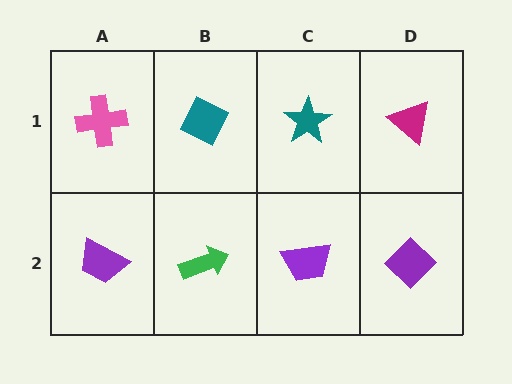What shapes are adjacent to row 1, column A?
A purple trapezoid (row 2, column A), a teal diamond (row 1, column B).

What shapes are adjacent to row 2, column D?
A magenta triangle (row 1, column D), a purple trapezoid (row 2, column C).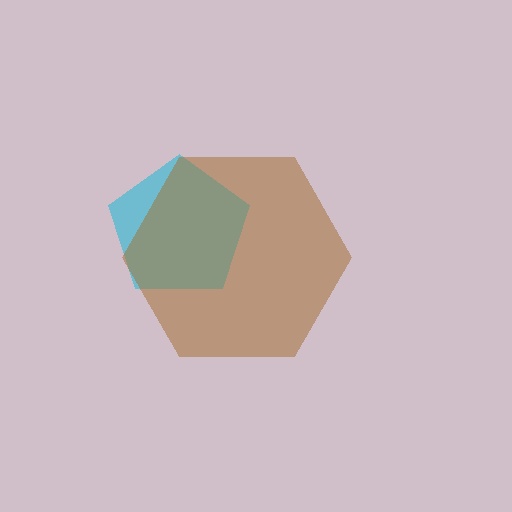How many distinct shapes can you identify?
There are 2 distinct shapes: a cyan pentagon, a brown hexagon.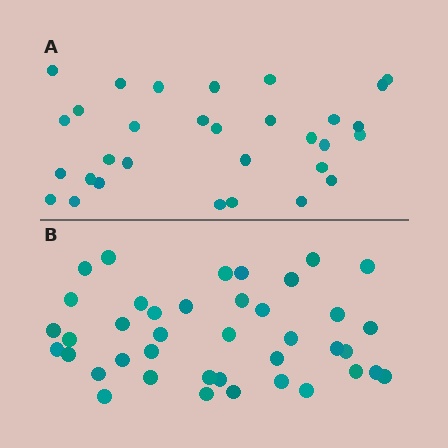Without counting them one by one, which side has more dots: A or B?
Region B (the bottom region) has more dots.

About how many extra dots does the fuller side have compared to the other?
Region B has roughly 8 or so more dots than region A.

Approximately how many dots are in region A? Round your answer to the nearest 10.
About 30 dots. (The exact count is 31, which rounds to 30.)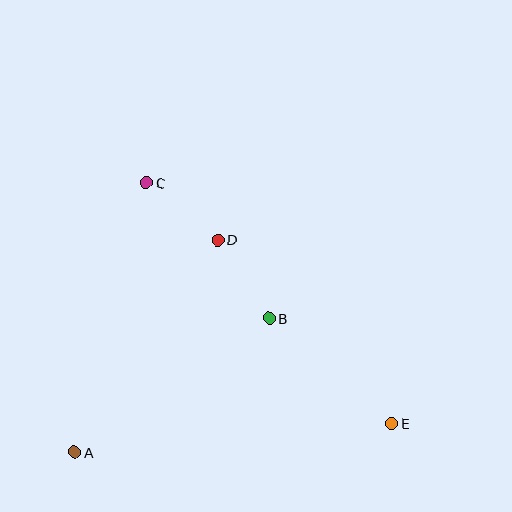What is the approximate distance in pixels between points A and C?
The distance between A and C is approximately 279 pixels.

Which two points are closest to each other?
Points C and D are closest to each other.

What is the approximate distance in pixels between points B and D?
The distance between B and D is approximately 94 pixels.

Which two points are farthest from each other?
Points C and E are farthest from each other.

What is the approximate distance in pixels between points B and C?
The distance between B and C is approximately 183 pixels.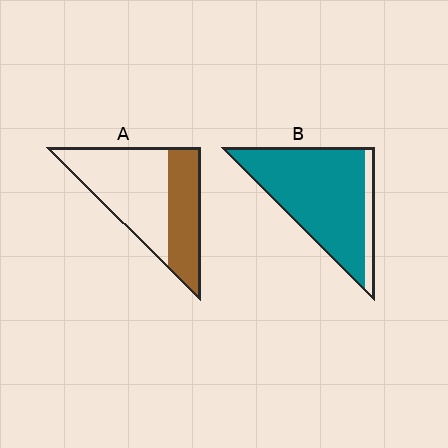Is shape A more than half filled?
No.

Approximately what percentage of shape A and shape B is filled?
A is approximately 40% and B is approximately 85%.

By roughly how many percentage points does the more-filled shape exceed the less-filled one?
By roughly 50 percentage points (B over A).